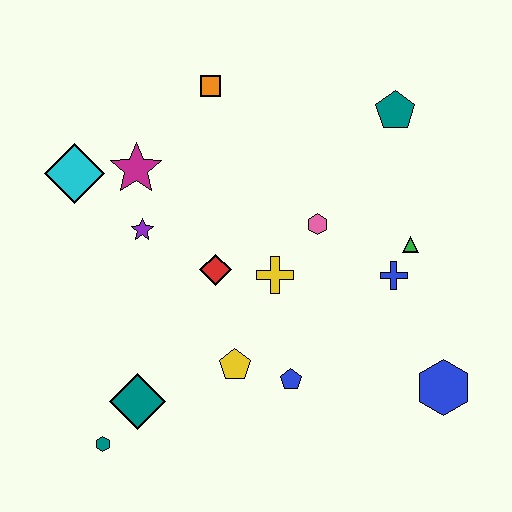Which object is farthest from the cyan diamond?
The blue hexagon is farthest from the cyan diamond.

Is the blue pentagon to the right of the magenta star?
Yes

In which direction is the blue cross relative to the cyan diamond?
The blue cross is to the right of the cyan diamond.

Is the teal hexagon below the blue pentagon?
Yes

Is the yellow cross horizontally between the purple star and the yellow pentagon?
No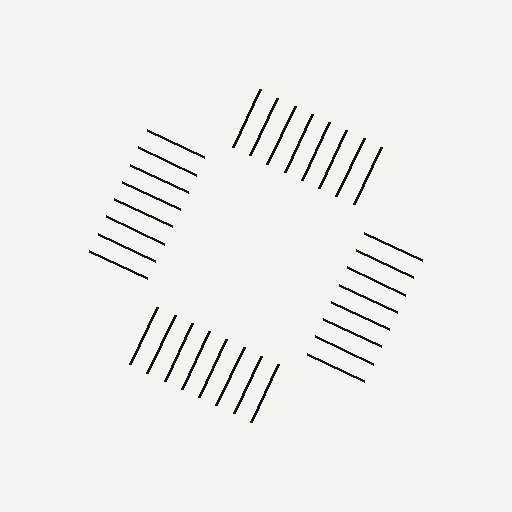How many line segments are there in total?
32 — 8 along each of the 4 edges.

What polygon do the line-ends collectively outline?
An illusory square — the line segments terminate on its edges but no continuous stroke is drawn.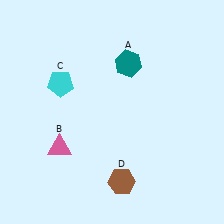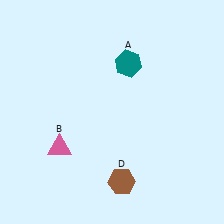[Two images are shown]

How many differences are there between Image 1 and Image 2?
There is 1 difference between the two images.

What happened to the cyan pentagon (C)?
The cyan pentagon (C) was removed in Image 2. It was in the top-left area of Image 1.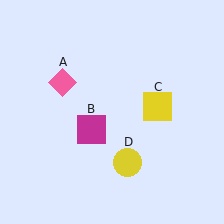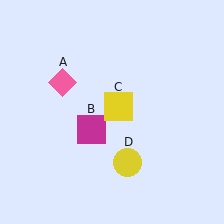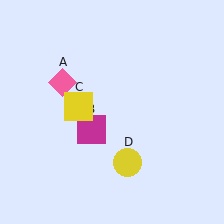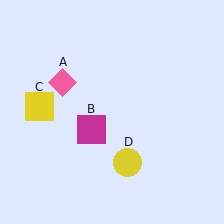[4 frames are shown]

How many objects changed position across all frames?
1 object changed position: yellow square (object C).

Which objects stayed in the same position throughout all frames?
Pink diamond (object A) and magenta square (object B) and yellow circle (object D) remained stationary.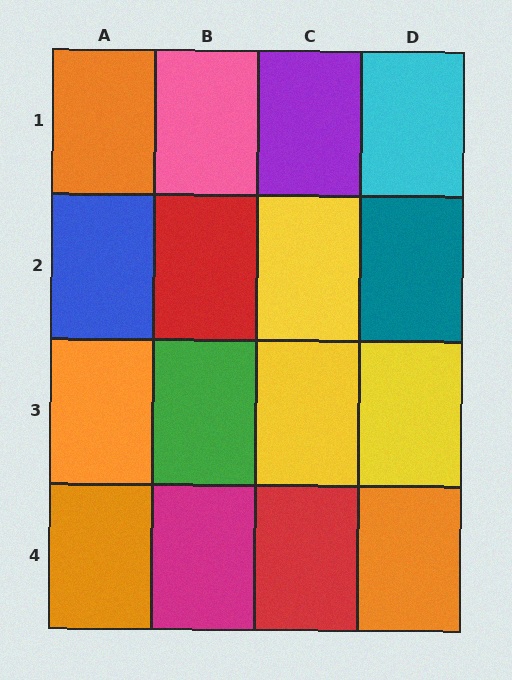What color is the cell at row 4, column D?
Orange.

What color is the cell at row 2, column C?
Yellow.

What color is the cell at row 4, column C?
Red.